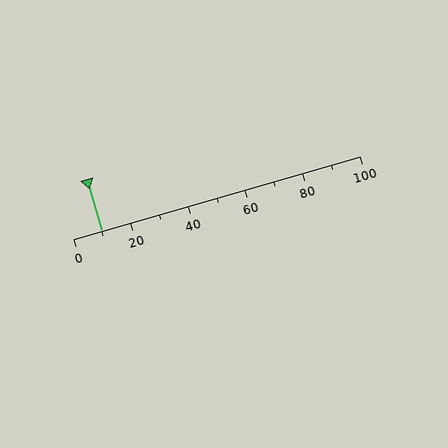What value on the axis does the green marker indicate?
The marker indicates approximately 10.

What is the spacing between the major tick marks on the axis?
The major ticks are spaced 20 apart.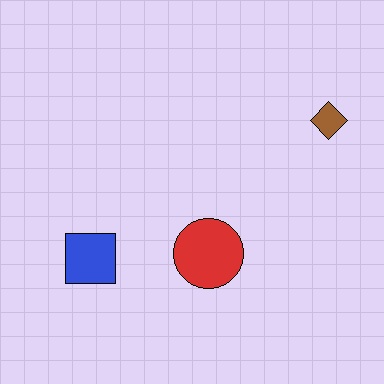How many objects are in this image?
There are 3 objects.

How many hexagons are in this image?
There are no hexagons.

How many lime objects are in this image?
There are no lime objects.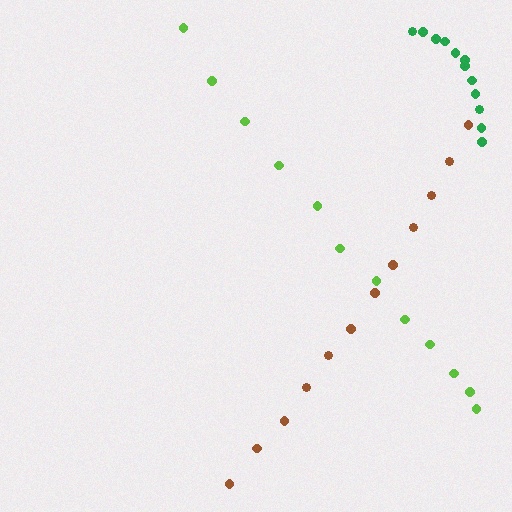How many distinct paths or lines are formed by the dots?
There are 3 distinct paths.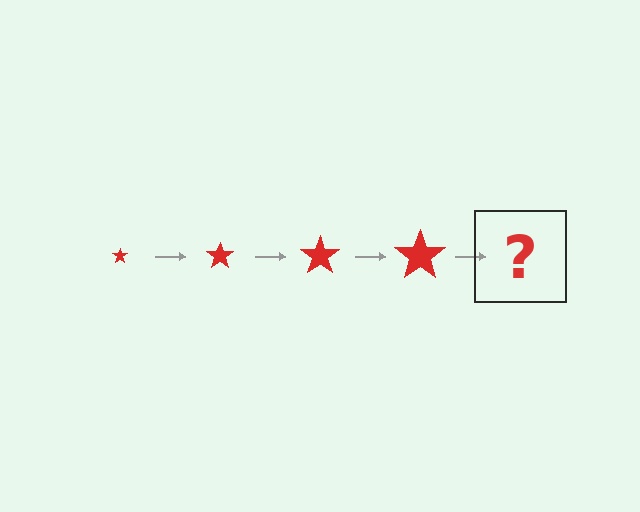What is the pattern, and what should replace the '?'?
The pattern is that the star gets progressively larger each step. The '?' should be a red star, larger than the previous one.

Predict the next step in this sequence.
The next step is a red star, larger than the previous one.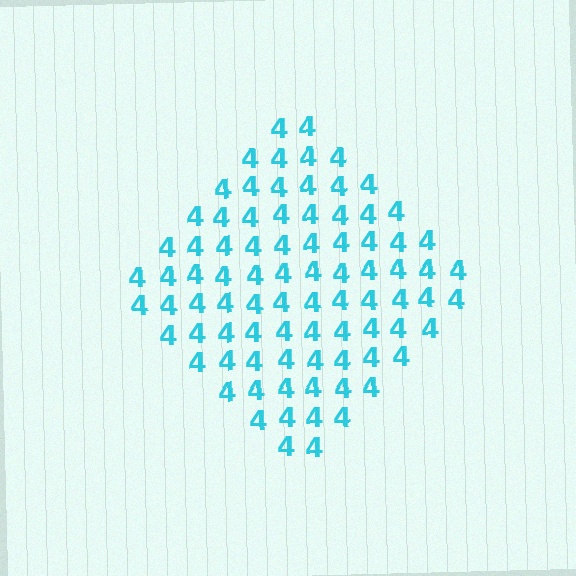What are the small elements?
The small elements are digit 4's.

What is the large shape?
The large shape is a diamond.